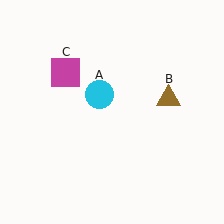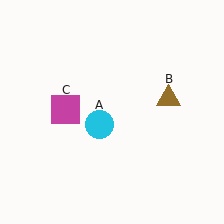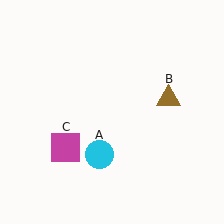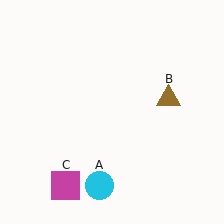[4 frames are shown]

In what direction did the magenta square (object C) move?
The magenta square (object C) moved down.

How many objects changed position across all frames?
2 objects changed position: cyan circle (object A), magenta square (object C).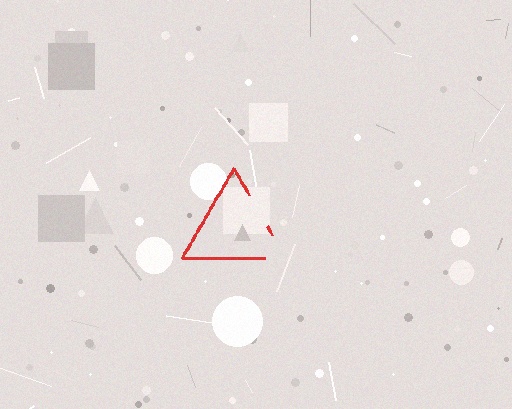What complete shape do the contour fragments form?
The contour fragments form a triangle.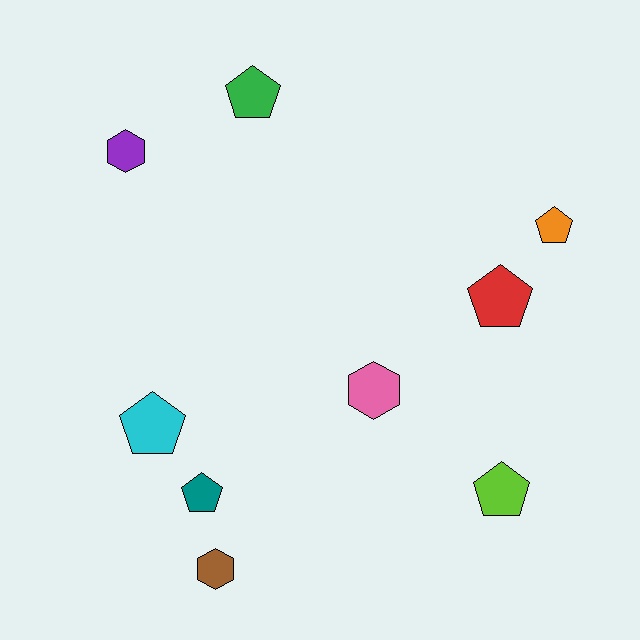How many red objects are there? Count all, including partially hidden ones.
There is 1 red object.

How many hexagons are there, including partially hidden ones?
There are 3 hexagons.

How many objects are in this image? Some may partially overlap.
There are 9 objects.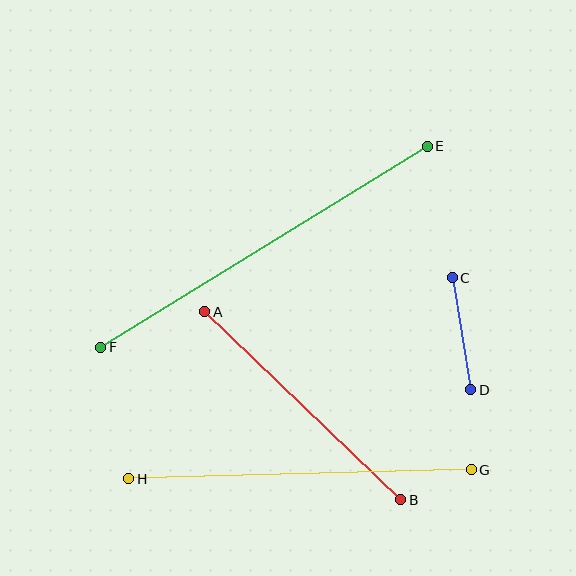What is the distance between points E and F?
The distance is approximately 383 pixels.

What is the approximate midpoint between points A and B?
The midpoint is at approximately (303, 406) pixels.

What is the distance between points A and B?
The distance is approximately 271 pixels.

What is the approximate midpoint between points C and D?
The midpoint is at approximately (462, 334) pixels.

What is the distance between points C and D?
The distance is approximately 114 pixels.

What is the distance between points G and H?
The distance is approximately 343 pixels.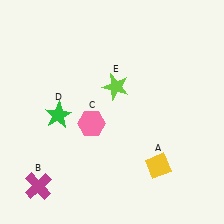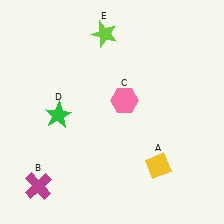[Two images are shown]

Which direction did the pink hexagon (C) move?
The pink hexagon (C) moved right.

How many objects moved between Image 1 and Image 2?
2 objects moved between the two images.